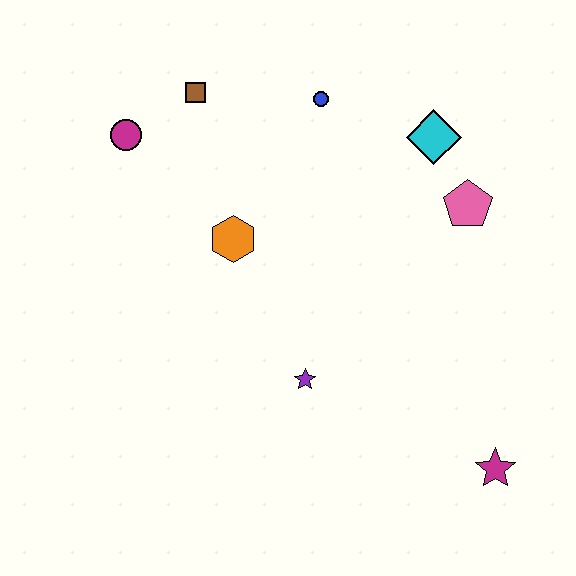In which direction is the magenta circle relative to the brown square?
The magenta circle is to the left of the brown square.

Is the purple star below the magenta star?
No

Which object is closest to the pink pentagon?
The cyan diamond is closest to the pink pentagon.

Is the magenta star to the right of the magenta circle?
Yes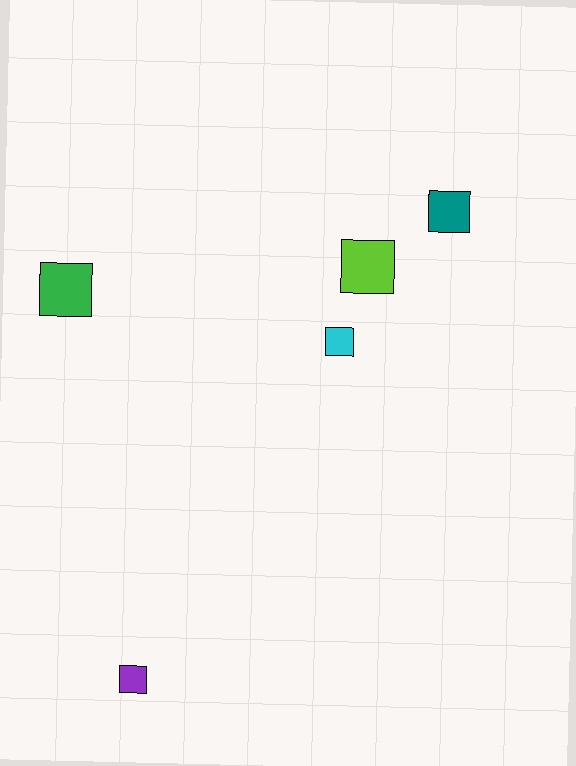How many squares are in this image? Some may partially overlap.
There are 5 squares.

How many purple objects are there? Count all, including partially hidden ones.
There is 1 purple object.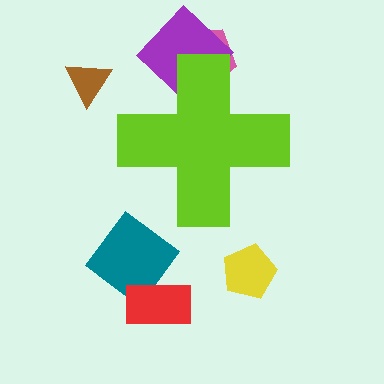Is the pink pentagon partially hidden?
Yes, the pink pentagon is partially hidden behind the lime cross.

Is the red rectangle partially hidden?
No, the red rectangle is fully visible.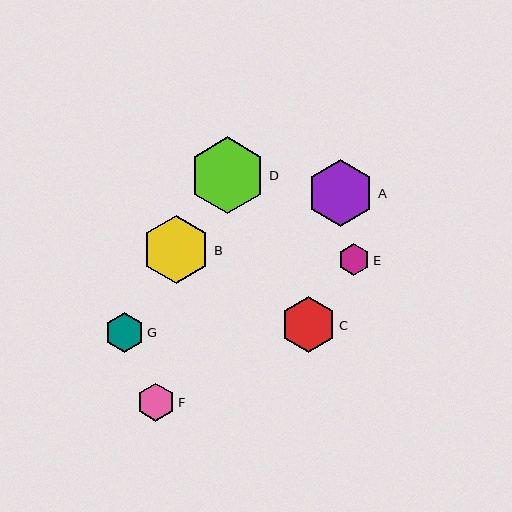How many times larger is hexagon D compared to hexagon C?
Hexagon D is approximately 1.4 times the size of hexagon C.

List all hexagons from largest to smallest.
From largest to smallest: D, B, A, C, G, F, E.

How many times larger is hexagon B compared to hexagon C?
Hexagon B is approximately 1.2 times the size of hexagon C.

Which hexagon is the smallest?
Hexagon E is the smallest with a size of approximately 32 pixels.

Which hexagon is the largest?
Hexagon D is the largest with a size of approximately 76 pixels.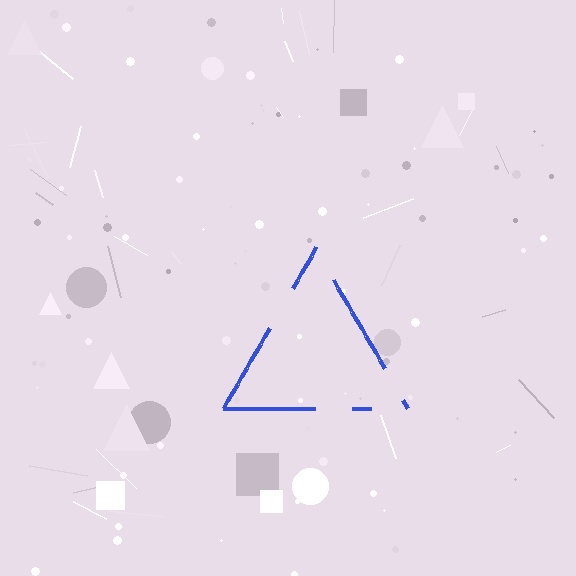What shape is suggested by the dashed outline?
The dashed outline suggests a triangle.